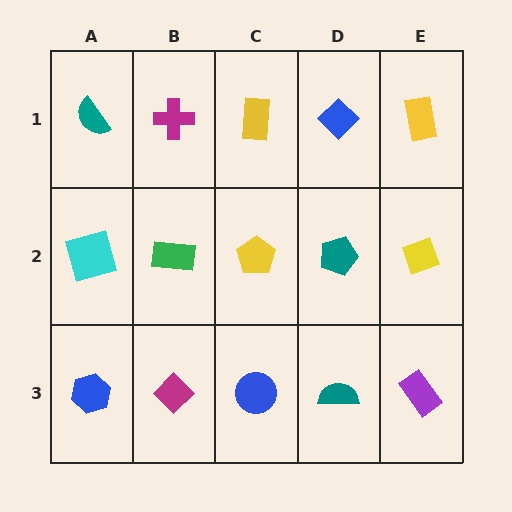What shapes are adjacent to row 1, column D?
A teal pentagon (row 2, column D), a yellow rectangle (row 1, column C), a yellow rectangle (row 1, column E).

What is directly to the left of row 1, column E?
A blue diamond.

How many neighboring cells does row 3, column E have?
2.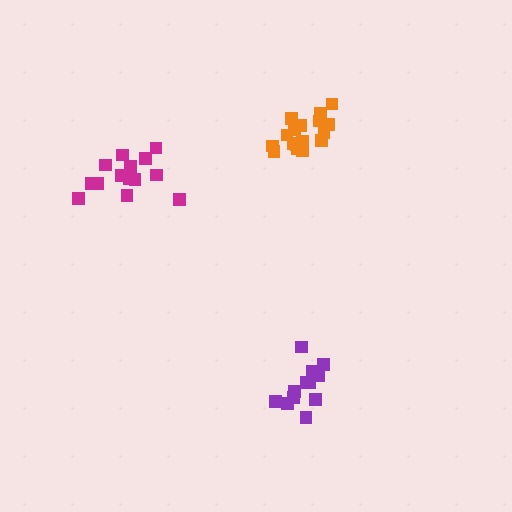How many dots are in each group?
Group 1: 18 dots, Group 2: 12 dots, Group 3: 14 dots (44 total).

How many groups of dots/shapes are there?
There are 3 groups.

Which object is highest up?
The orange cluster is topmost.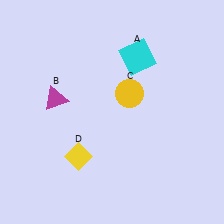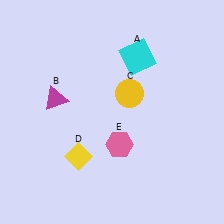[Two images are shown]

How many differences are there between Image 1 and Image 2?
There is 1 difference between the two images.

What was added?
A pink hexagon (E) was added in Image 2.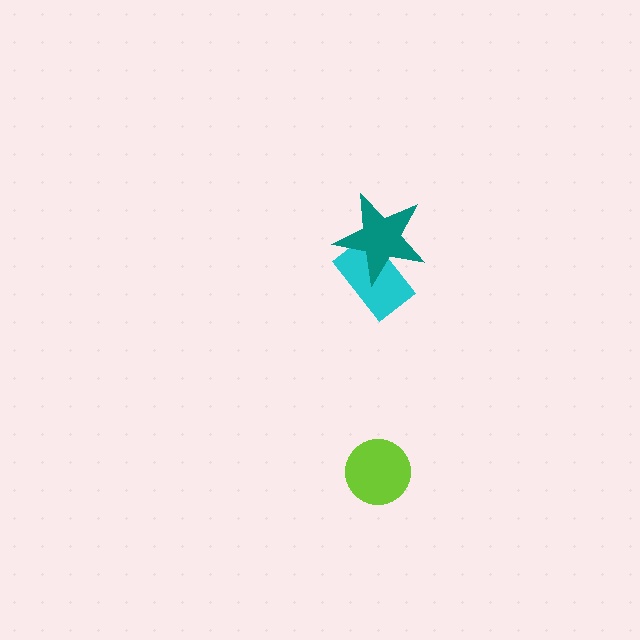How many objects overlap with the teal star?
1 object overlaps with the teal star.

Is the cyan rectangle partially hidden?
Yes, it is partially covered by another shape.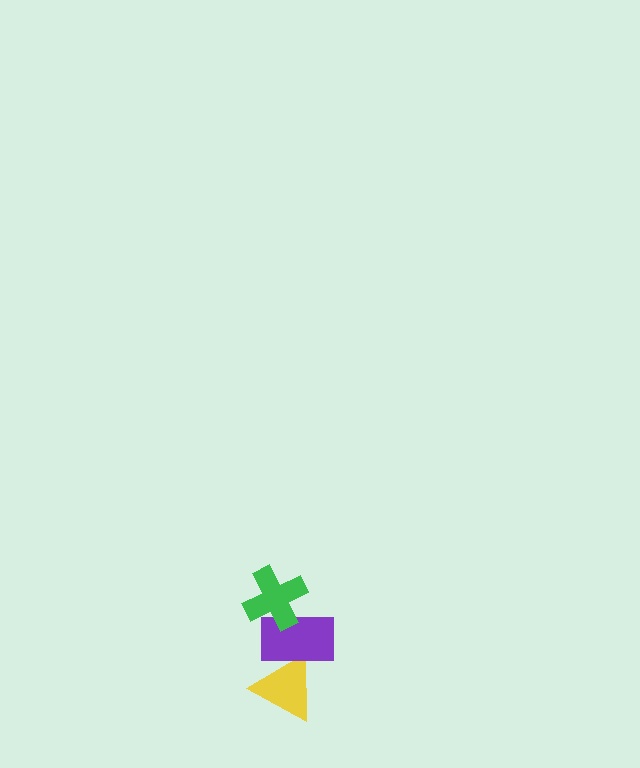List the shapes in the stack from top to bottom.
From top to bottom: the green cross, the purple rectangle, the yellow triangle.